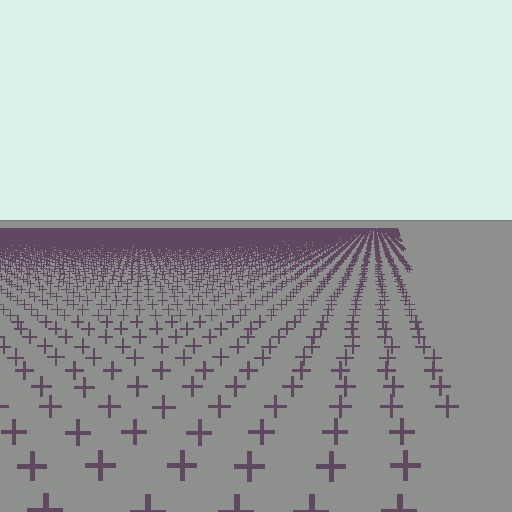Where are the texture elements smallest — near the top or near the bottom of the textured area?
Near the top.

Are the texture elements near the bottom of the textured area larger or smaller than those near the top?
Larger. Near the bottom, elements are closer to the viewer and appear at a bigger on-screen size.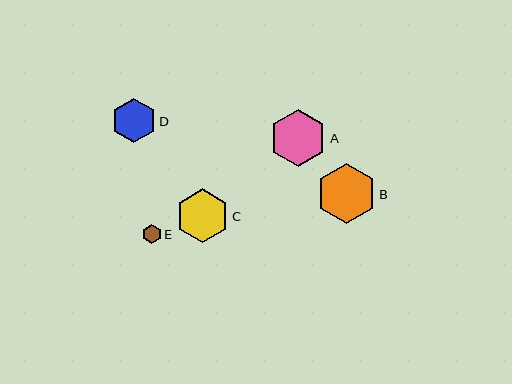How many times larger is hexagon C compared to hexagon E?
Hexagon C is approximately 2.9 times the size of hexagon E.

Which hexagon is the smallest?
Hexagon E is the smallest with a size of approximately 19 pixels.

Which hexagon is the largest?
Hexagon B is the largest with a size of approximately 59 pixels.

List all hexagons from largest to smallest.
From largest to smallest: B, A, C, D, E.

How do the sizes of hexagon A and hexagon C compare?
Hexagon A and hexagon C are approximately the same size.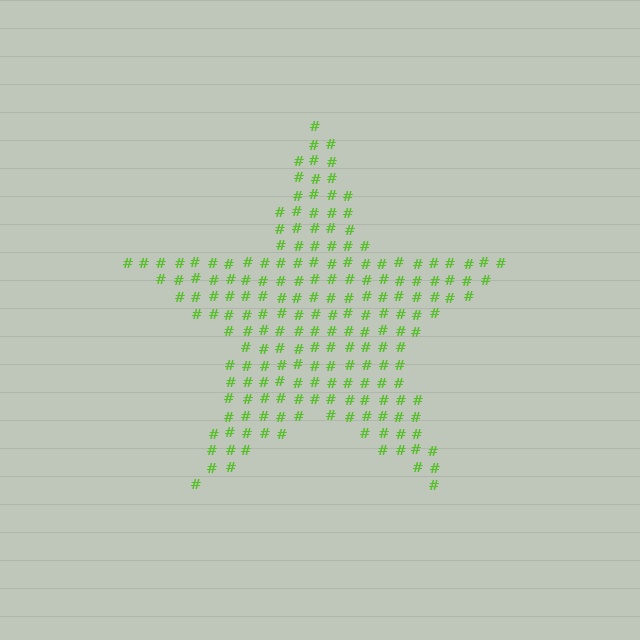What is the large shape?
The large shape is a star.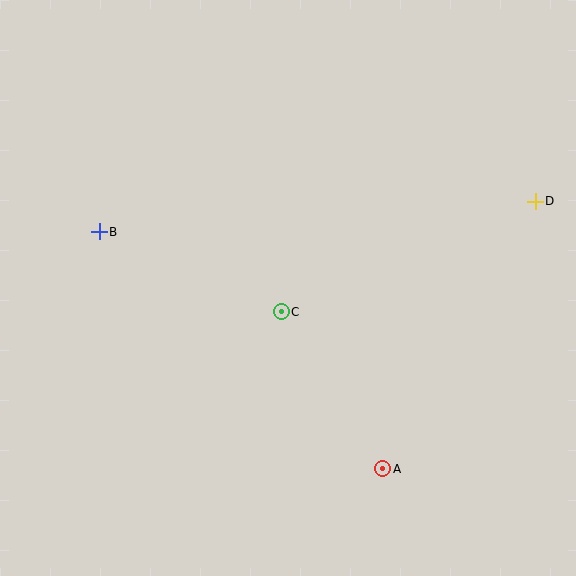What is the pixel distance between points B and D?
The distance between B and D is 437 pixels.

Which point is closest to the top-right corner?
Point D is closest to the top-right corner.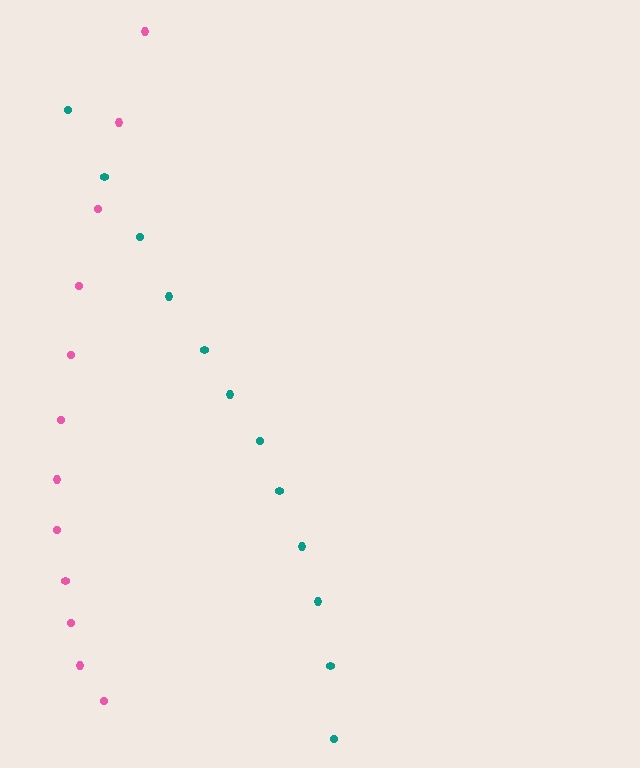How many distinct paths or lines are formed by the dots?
There are 2 distinct paths.